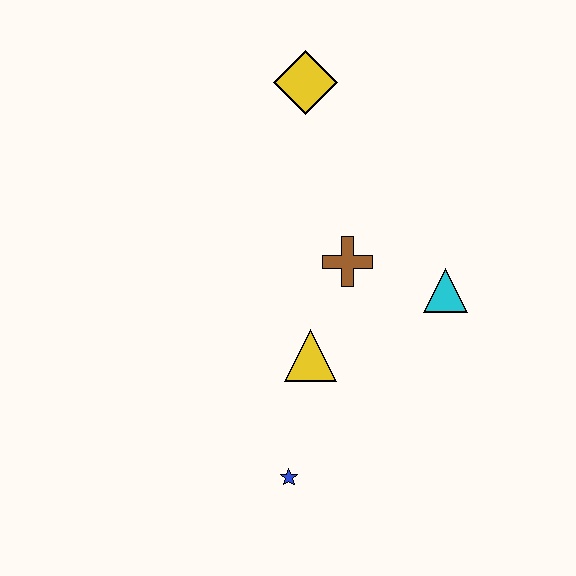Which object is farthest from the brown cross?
The blue star is farthest from the brown cross.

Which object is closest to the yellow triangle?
The brown cross is closest to the yellow triangle.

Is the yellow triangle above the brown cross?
No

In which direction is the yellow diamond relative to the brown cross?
The yellow diamond is above the brown cross.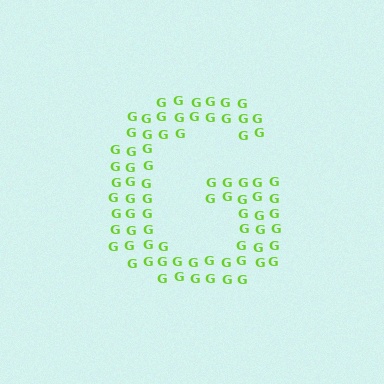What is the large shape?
The large shape is the letter G.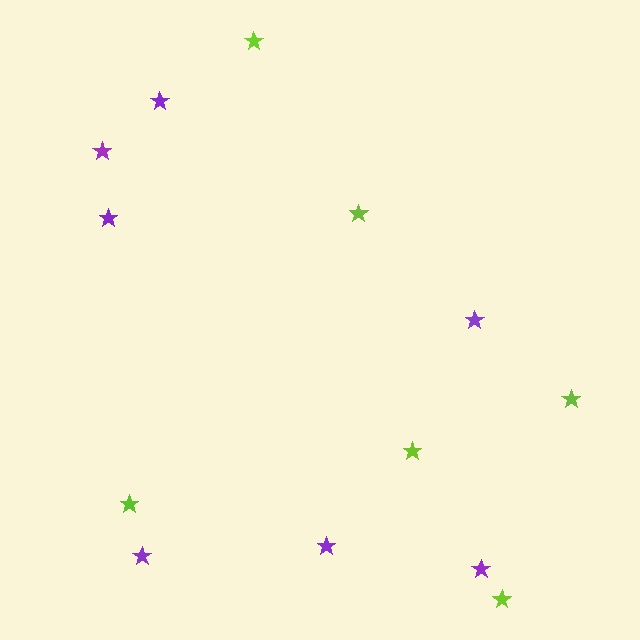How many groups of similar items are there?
There are 2 groups: one group of purple stars (7) and one group of lime stars (6).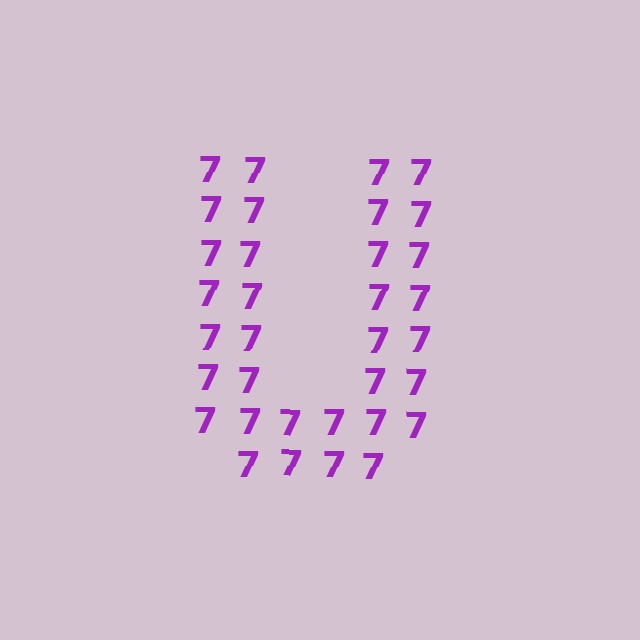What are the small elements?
The small elements are digit 7's.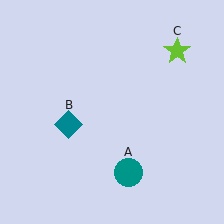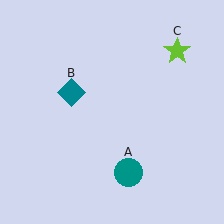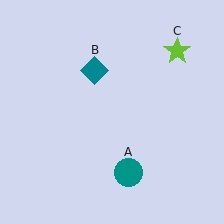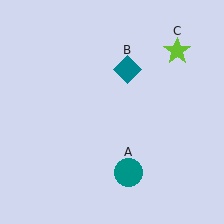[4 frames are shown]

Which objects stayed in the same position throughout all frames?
Teal circle (object A) and lime star (object C) remained stationary.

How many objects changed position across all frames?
1 object changed position: teal diamond (object B).